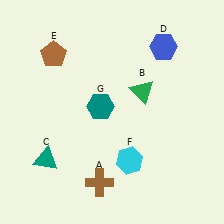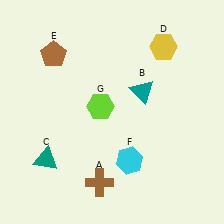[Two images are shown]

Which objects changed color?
B changed from green to teal. D changed from blue to yellow. G changed from teal to lime.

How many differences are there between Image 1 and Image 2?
There are 3 differences between the two images.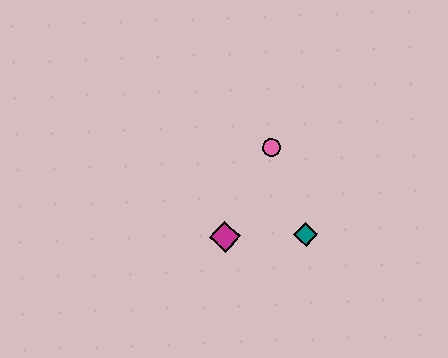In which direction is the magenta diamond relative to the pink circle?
The magenta diamond is below the pink circle.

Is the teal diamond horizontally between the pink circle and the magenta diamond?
No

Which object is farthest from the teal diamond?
The pink circle is farthest from the teal diamond.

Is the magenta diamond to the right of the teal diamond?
No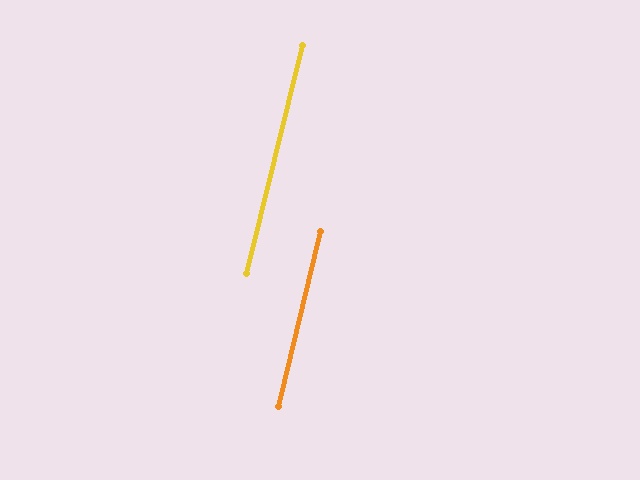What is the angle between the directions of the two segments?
Approximately 1 degree.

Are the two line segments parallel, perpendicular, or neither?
Parallel — their directions differ by only 0.5°.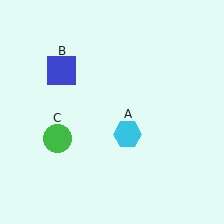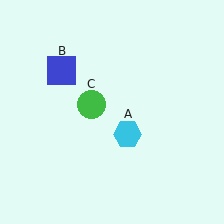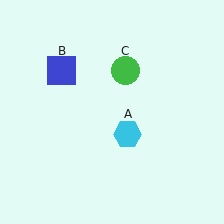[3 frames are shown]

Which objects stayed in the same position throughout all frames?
Cyan hexagon (object A) and blue square (object B) remained stationary.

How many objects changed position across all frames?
1 object changed position: green circle (object C).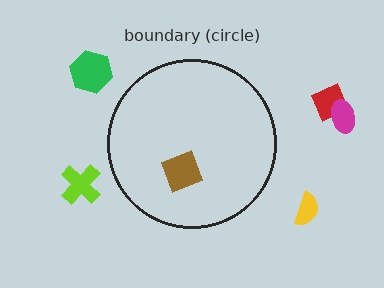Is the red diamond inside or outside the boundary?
Outside.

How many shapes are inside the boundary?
1 inside, 5 outside.